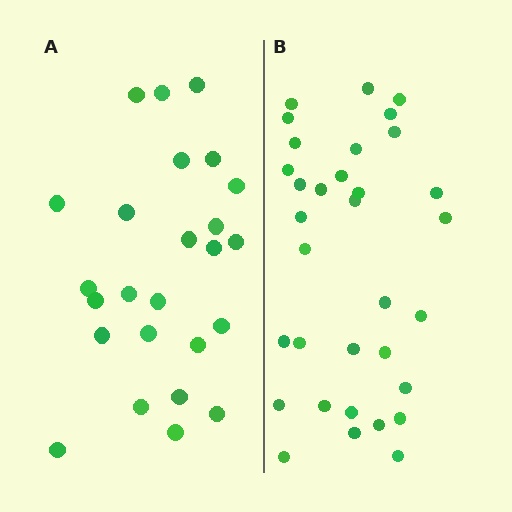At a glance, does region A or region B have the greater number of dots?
Region B (the right region) has more dots.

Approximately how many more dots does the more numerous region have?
Region B has roughly 8 or so more dots than region A.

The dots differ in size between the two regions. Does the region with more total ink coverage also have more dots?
No. Region A has more total ink coverage because its dots are larger, but region B actually contains more individual dots. Total area can be misleading — the number of items is what matters here.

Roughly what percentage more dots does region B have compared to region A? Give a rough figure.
About 30% more.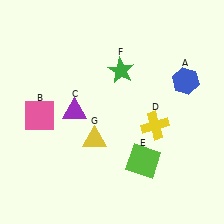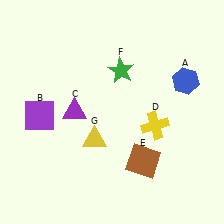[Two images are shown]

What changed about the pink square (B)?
In Image 1, B is pink. In Image 2, it changed to purple.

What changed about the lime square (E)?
In Image 1, E is lime. In Image 2, it changed to brown.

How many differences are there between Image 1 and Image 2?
There are 2 differences between the two images.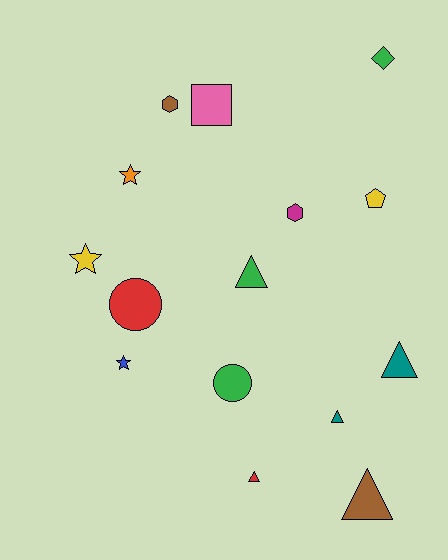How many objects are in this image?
There are 15 objects.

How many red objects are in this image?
There are 2 red objects.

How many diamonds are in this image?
There is 1 diamond.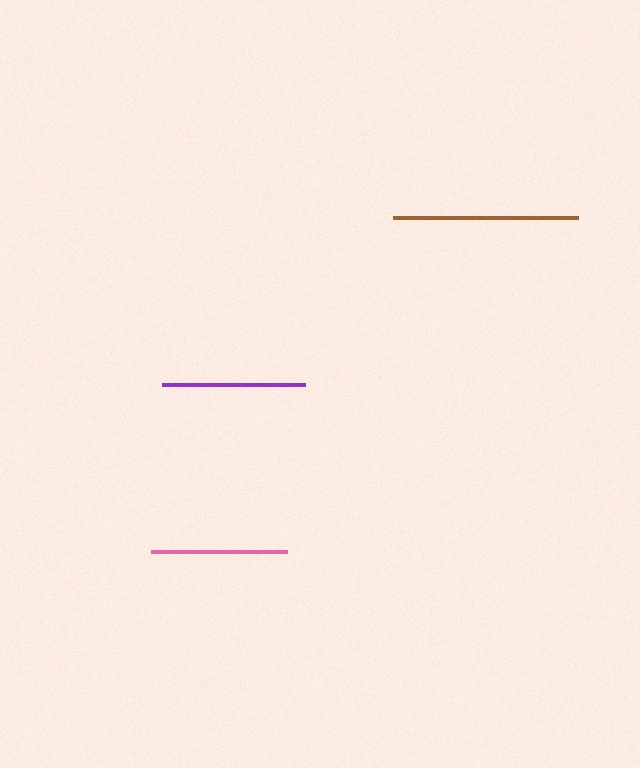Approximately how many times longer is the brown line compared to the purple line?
The brown line is approximately 1.3 times the length of the purple line.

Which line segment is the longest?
The brown line is the longest at approximately 184 pixels.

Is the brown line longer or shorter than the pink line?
The brown line is longer than the pink line.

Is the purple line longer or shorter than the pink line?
The purple line is longer than the pink line.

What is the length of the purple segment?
The purple segment is approximately 143 pixels long.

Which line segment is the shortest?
The pink line is the shortest at approximately 136 pixels.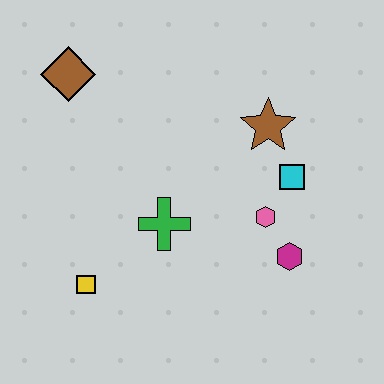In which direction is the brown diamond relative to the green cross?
The brown diamond is above the green cross.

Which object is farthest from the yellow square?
The brown star is farthest from the yellow square.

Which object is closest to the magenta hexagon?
The pink hexagon is closest to the magenta hexagon.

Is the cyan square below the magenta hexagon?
No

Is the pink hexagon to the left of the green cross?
No